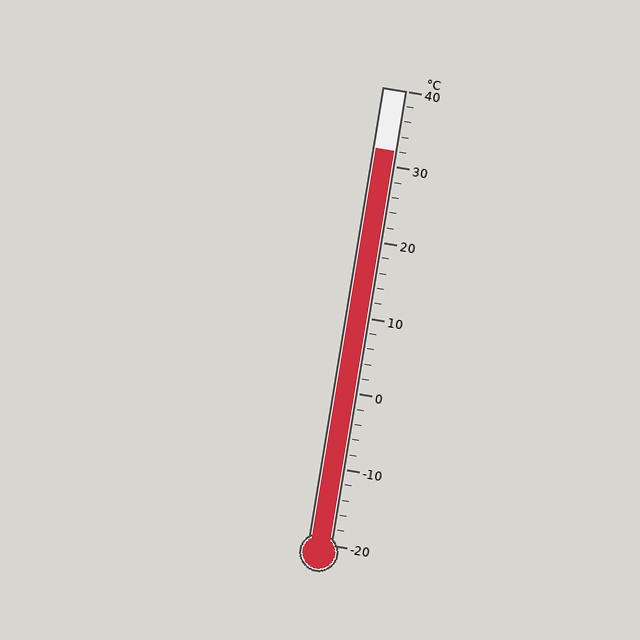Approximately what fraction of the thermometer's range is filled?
The thermometer is filled to approximately 85% of its range.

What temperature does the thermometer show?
The thermometer shows approximately 32°C.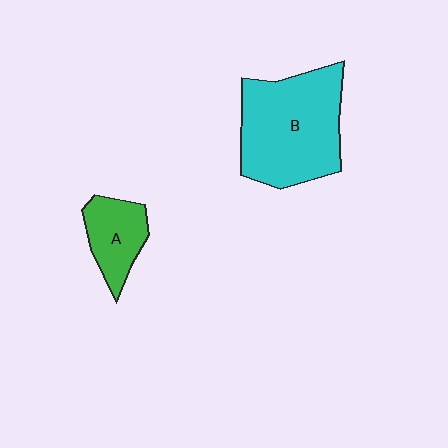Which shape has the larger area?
Shape B (cyan).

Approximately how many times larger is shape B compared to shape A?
Approximately 2.5 times.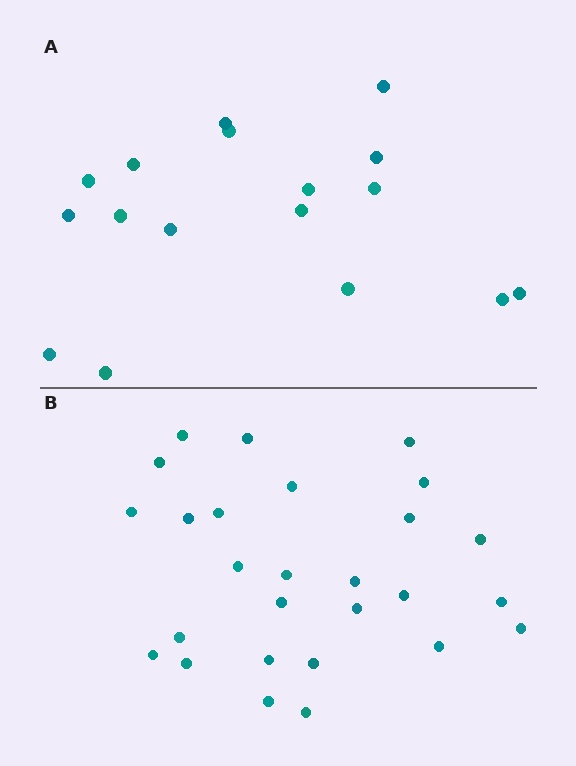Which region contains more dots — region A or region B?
Region B (the bottom region) has more dots.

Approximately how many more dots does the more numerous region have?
Region B has roughly 10 or so more dots than region A.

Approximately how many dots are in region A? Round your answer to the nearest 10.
About 20 dots. (The exact count is 17, which rounds to 20.)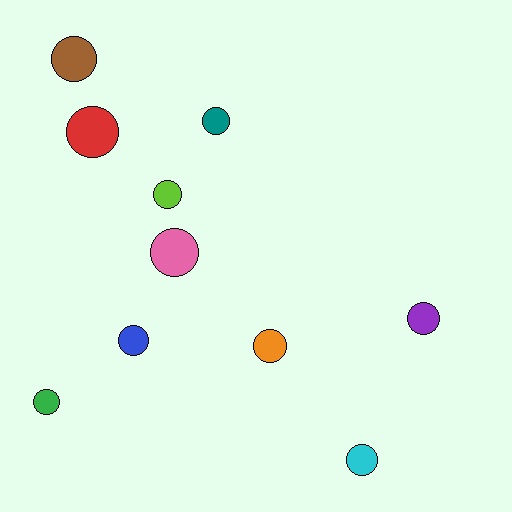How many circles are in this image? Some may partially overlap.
There are 10 circles.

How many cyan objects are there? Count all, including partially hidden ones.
There is 1 cyan object.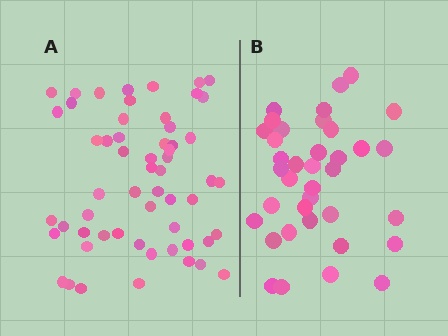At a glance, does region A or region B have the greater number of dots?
Region A (the left region) has more dots.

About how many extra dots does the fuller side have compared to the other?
Region A has approximately 20 more dots than region B.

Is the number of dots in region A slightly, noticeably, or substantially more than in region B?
Region A has substantially more. The ratio is roughly 1.5 to 1.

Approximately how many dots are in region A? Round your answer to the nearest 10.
About 60 dots. (The exact count is 57, which rounds to 60.)